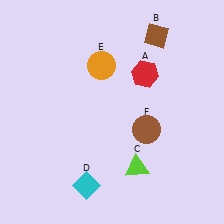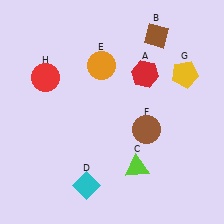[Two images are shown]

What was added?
A yellow pentagon (G), a red circle (H) were added in Image 2.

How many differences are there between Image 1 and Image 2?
There are 2 differences between the two images.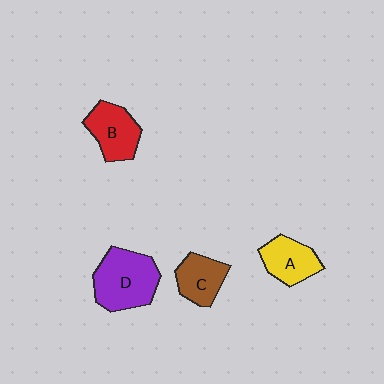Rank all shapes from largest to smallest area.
From largest to smallest: D (purple), B (red), A (yellow), C (brown).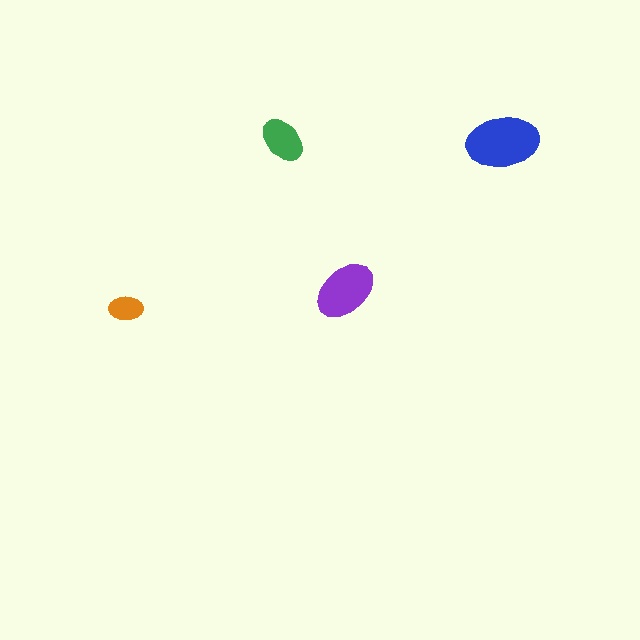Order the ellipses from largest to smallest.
the blue one, the purple one, the green one, the orange one.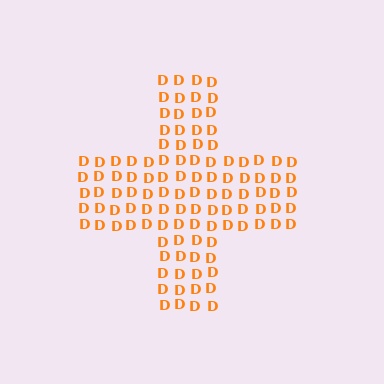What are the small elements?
The small elements are letter D's.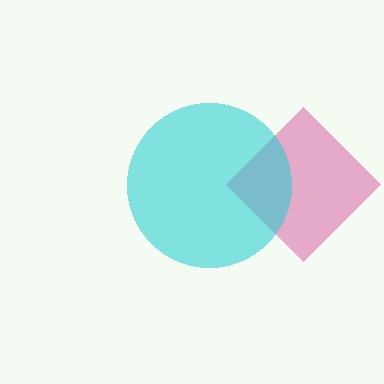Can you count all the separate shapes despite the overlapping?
Yes, there are 2 separate shapes.